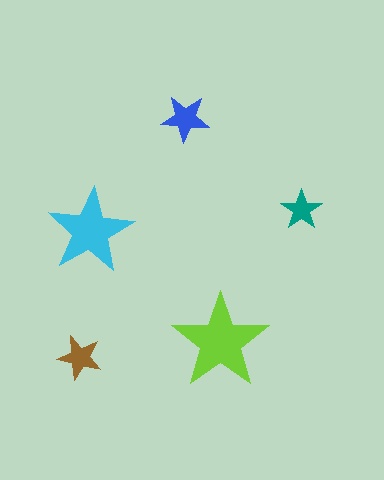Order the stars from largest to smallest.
the lime one, the cyan one, the blue one, the brown one, the teal one.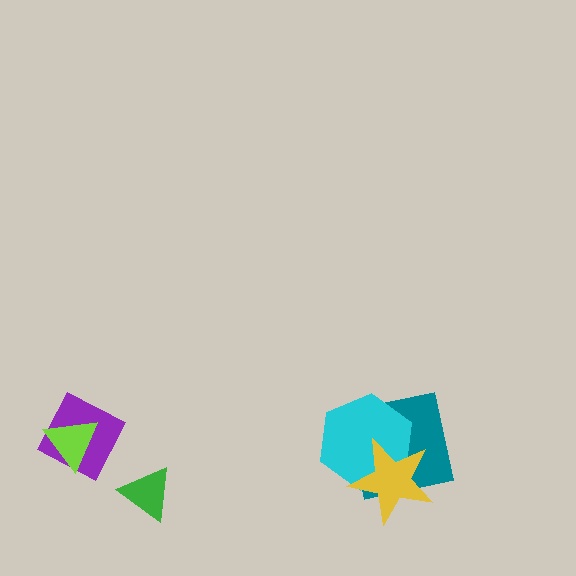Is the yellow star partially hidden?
No, no other shape covers it.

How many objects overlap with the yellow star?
2 objects overlap with the yellow star.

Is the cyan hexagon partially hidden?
Yes, it is partially covered by another shape.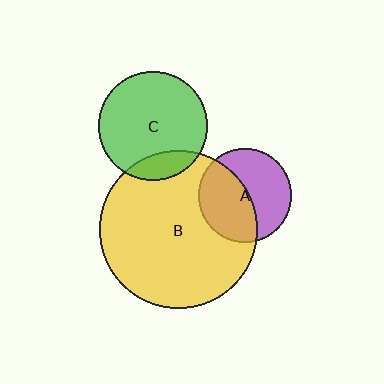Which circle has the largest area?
Circle B (yellow).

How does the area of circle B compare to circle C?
Approximately 2.1 times.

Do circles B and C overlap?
Yes.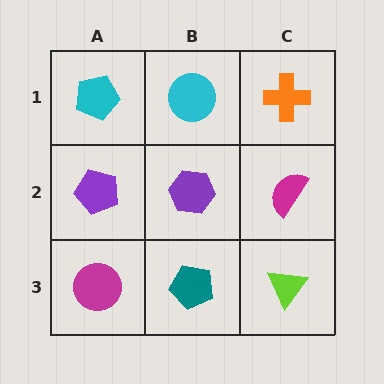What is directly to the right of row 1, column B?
An orange cross.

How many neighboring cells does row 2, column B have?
4.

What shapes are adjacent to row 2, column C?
An orange cross (row 1, column C), a lime triangle (row 3, column C), a purple hexagon (row 2, column B).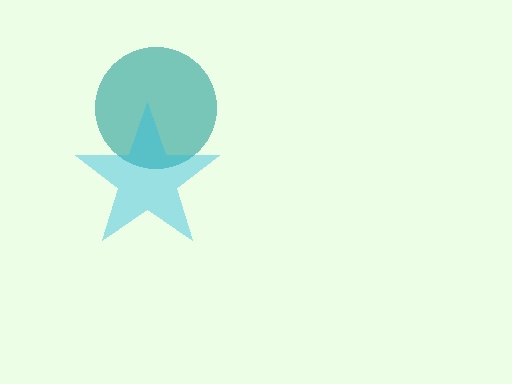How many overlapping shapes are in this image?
There are 2 overlapping shapes in the image.